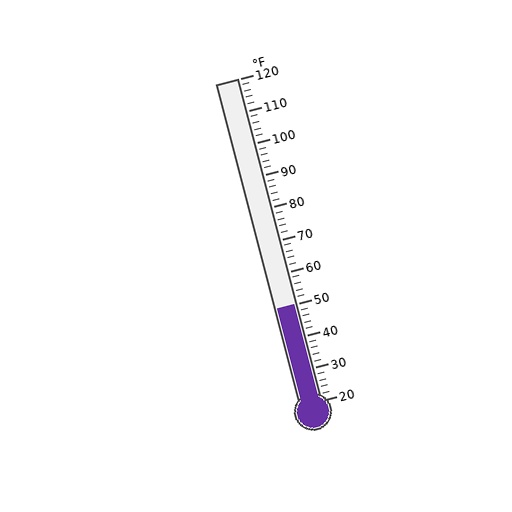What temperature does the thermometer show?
The thermometer shows approximately 50°F.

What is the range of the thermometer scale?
The thermometer scale ranges from 20°F to 120°F.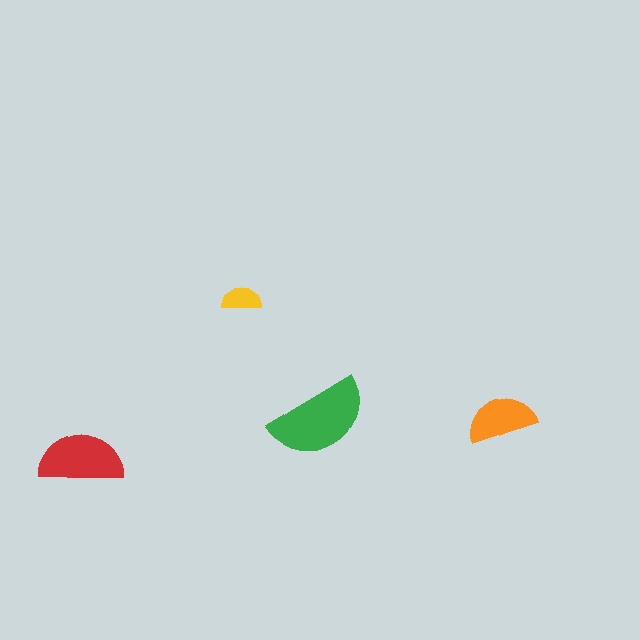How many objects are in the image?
There are 4 objects in the image.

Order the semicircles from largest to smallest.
the green one, the red one, the orange one, the yellow one.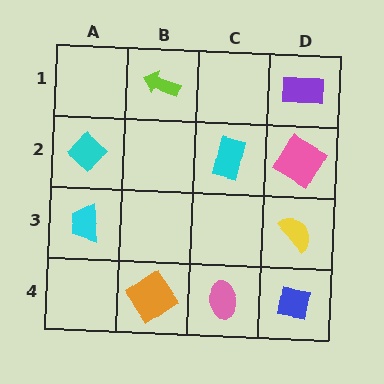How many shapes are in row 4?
3 shapes.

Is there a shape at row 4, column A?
No, that cell is empty.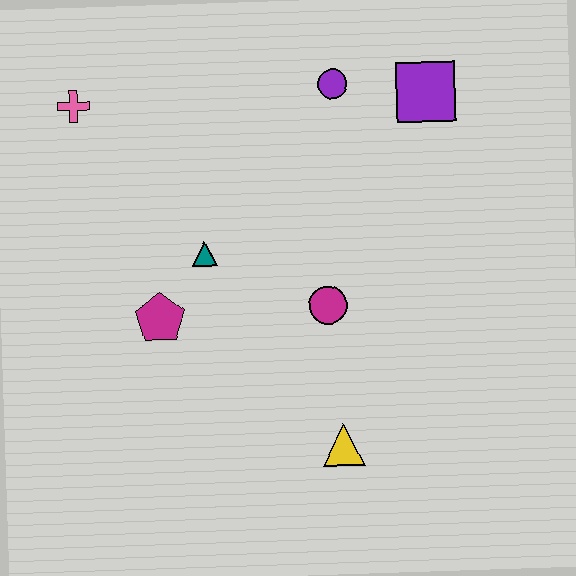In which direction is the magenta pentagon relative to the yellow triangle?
The magenta pentagon is to the left of the yellow triangle.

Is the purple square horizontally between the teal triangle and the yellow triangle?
No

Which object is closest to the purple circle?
The purple square is closest to the purple circle.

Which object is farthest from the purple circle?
The yellow triangle is farthest from the purple circle.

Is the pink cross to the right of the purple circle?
No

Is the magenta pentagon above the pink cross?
No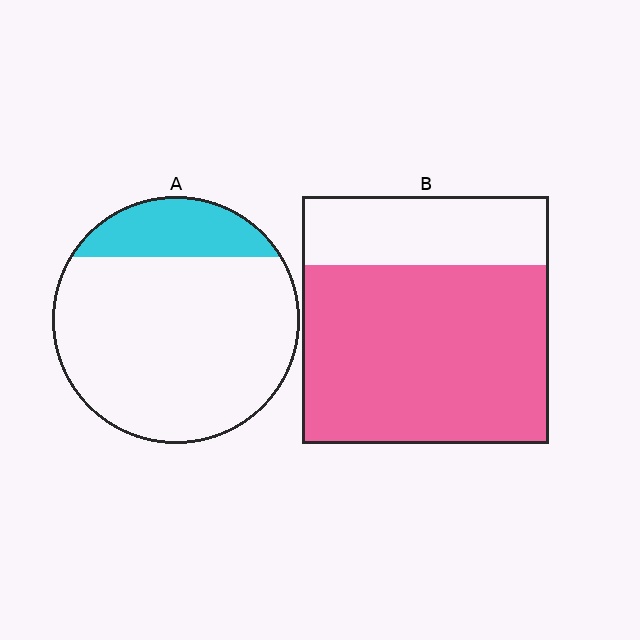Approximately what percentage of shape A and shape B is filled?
A is approximately 20% and B is approximately 70%.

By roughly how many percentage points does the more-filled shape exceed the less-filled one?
By roughly 55 percentage points (B over A).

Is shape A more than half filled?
No.